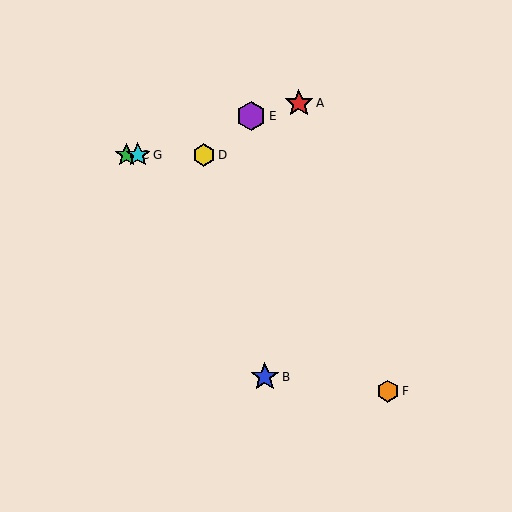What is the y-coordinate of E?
Object E is at y≈116.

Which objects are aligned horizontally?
Objects C, D, G are aligned horizontally.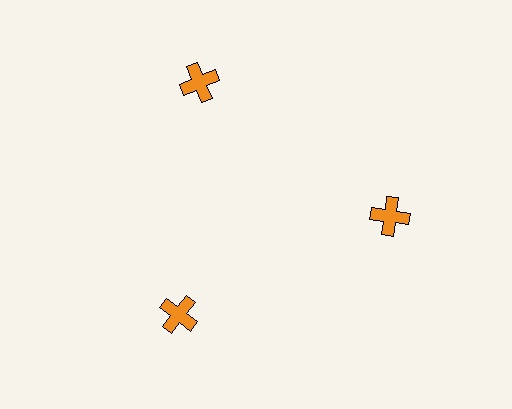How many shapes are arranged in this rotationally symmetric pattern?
There are 3 shapes, arranged in 3 groups of 1.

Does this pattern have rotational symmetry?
Yes, this pattern has 3-fold rotational symmetry. It looks the same after rotating 120 degrees around the center.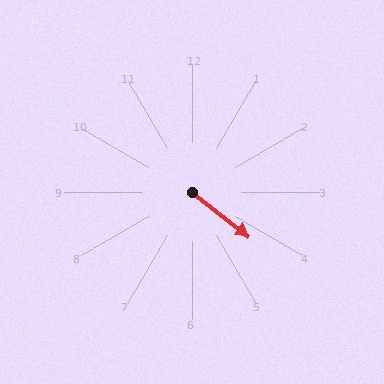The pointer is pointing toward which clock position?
Roughly 4 o'clock.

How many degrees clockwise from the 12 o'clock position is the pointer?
Approximately 128 degrees.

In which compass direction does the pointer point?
Southeast.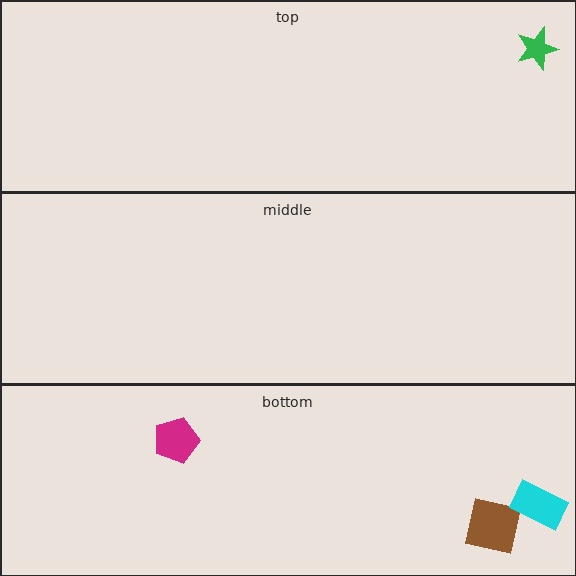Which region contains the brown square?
The bottom region.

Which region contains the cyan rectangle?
The bottom region.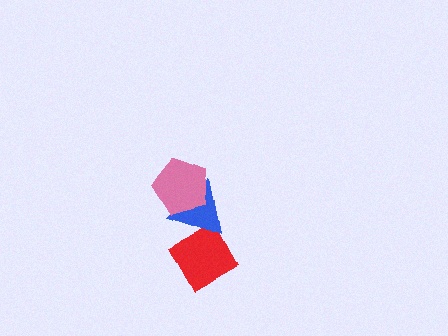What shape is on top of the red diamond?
The blue triangle is on top of the red diamond.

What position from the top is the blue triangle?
The blue triangle is 2nd from the top.